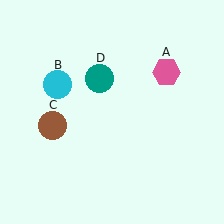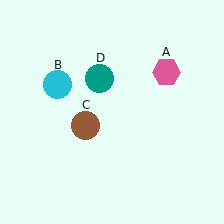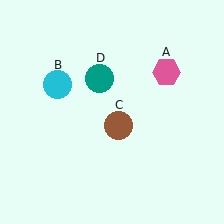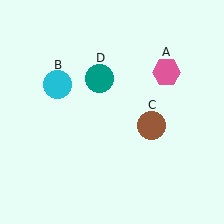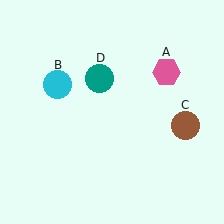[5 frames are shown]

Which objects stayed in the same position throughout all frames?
Pink hexagon (object A) and cyan circle (object B) and teal circle (object D) remained stationary.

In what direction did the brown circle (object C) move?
The brown circle (object C) moved right.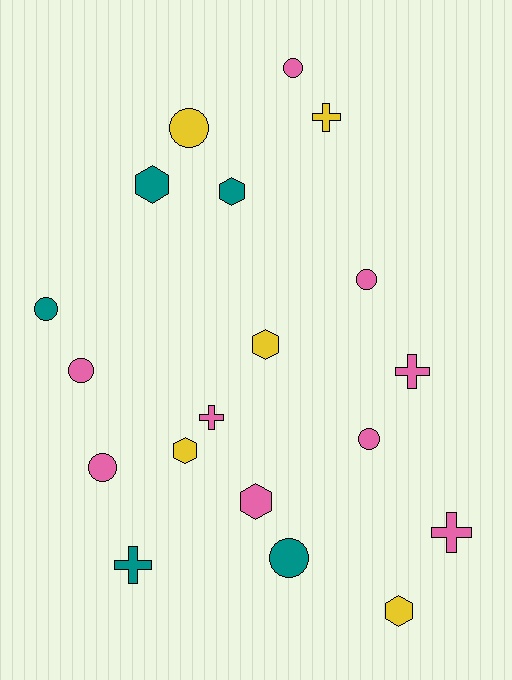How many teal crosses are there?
There is 1 teal cross.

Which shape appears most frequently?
Circle, with 8 objects.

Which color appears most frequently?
Pink, with 9 objects.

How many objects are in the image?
There are 19 objects.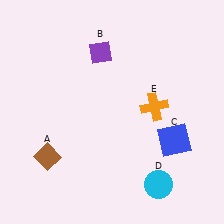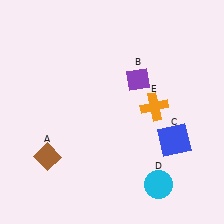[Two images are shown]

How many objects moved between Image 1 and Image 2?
1 object moved between the two images.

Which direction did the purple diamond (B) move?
The purple diamond (B) moved right.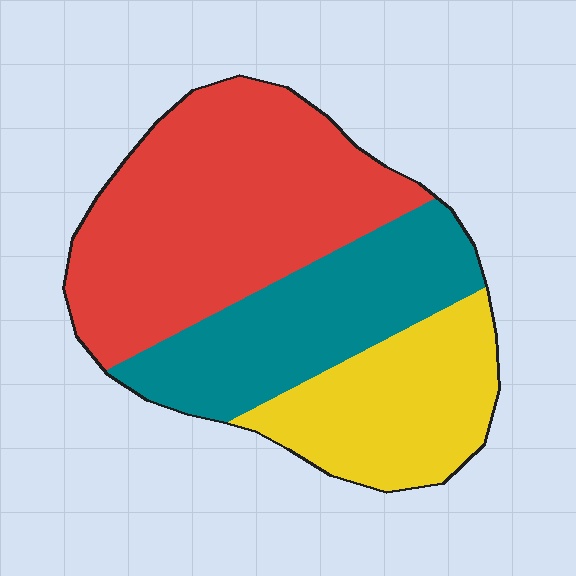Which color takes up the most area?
Red, at roughly 45%.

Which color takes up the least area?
Yellow, at roughly 25%.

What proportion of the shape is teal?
Teal takes up about one quarter (1/4) of the shape.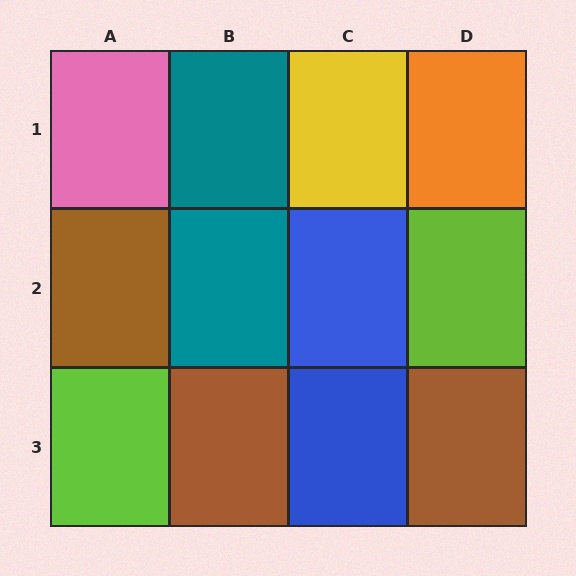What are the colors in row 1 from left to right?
Pink, teal, yellow, orange.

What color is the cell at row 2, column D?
Lime.